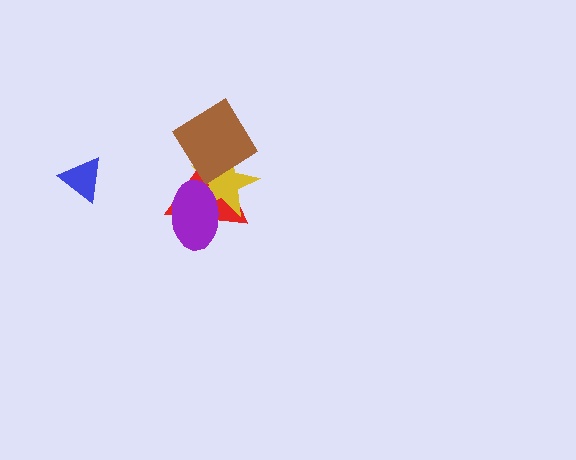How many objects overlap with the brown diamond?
2 objects overlap with the brown diamond.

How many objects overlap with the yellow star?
3 objects overlap with the yellow star.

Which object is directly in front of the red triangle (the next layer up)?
The yellow star is directly in front of the red triangle.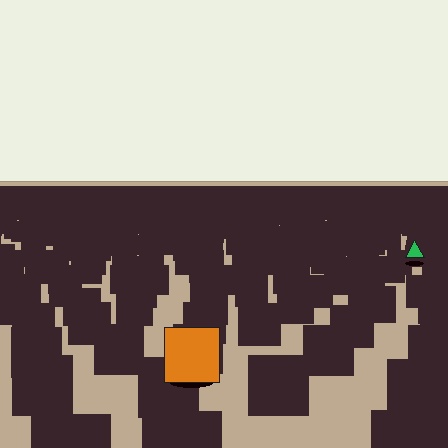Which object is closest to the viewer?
The orange square is closest. The texture marks near it are larger and more spread out.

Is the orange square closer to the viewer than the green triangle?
Yes. The orange square is closer — you can tell from the texture gradient: the ground texture is coarser near it.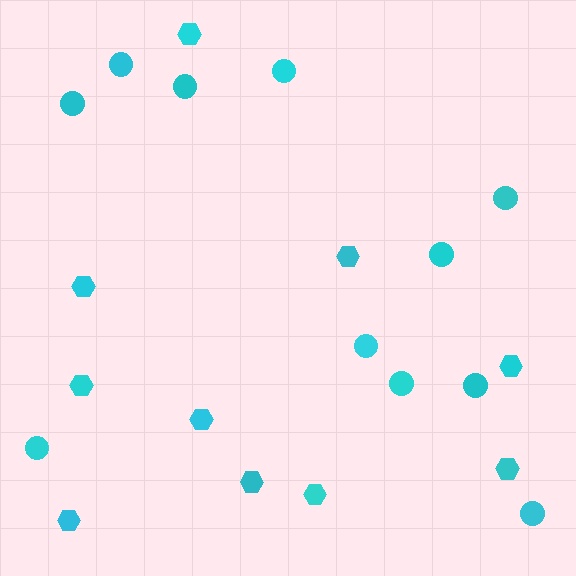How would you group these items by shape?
There are 2 groups: one group of hexagons (10) and one group of circles (11).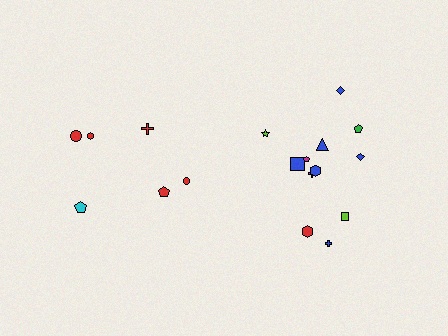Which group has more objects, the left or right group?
The right group.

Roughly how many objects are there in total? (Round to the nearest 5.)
Roughly 20 objects in total.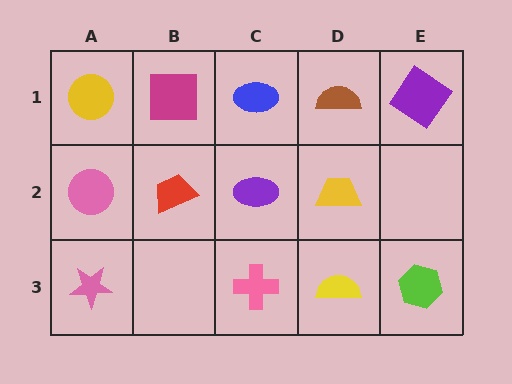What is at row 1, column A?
A yellow circle.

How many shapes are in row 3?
4 shapes.